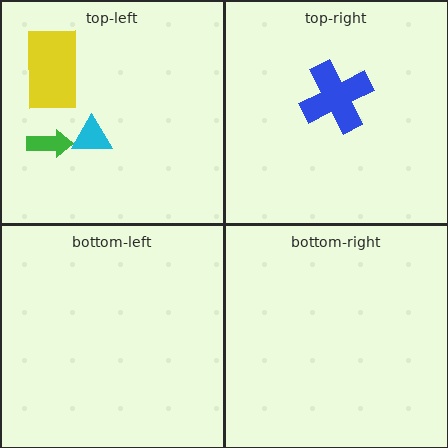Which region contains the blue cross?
The top-right region.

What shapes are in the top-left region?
The yellow rectangle, the cyan triangle, the green arrow.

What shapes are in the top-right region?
The blue cross.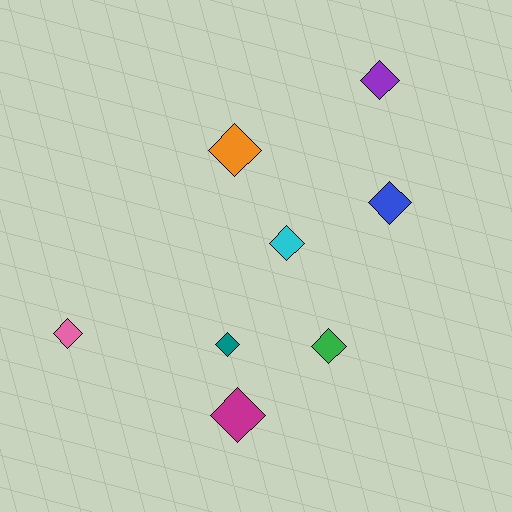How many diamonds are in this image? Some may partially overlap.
There are 8 diamonds.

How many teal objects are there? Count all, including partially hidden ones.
There is 1 teal object.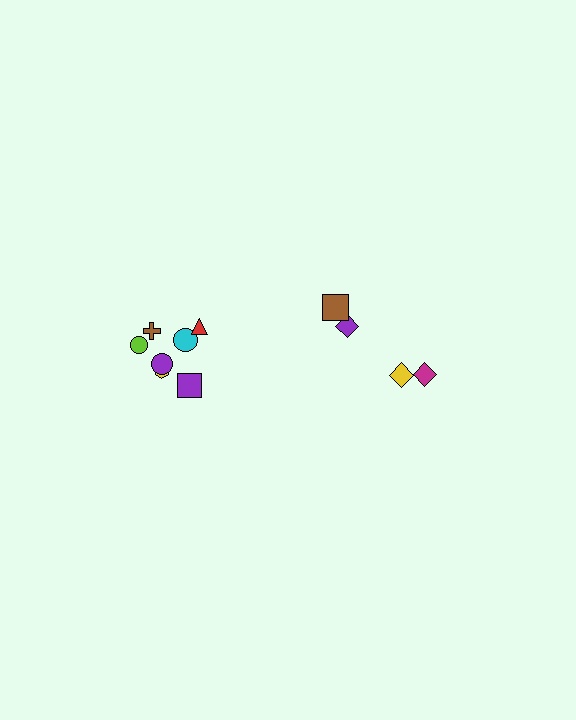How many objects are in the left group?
There are 7 objects.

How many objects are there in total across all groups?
There are 11 objects.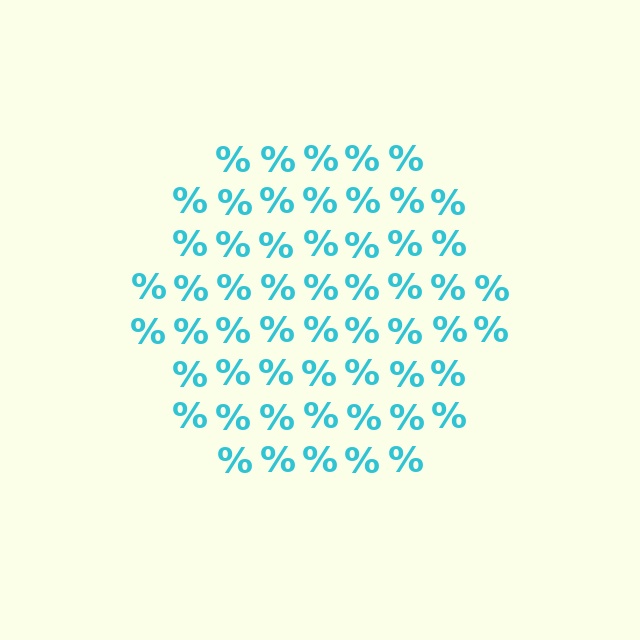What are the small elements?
The small elements are percent signs.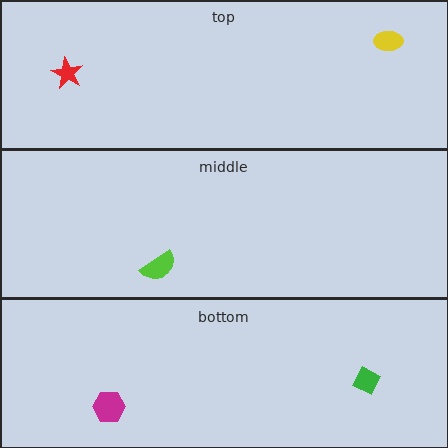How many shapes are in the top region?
2.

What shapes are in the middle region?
The lime semicircle.